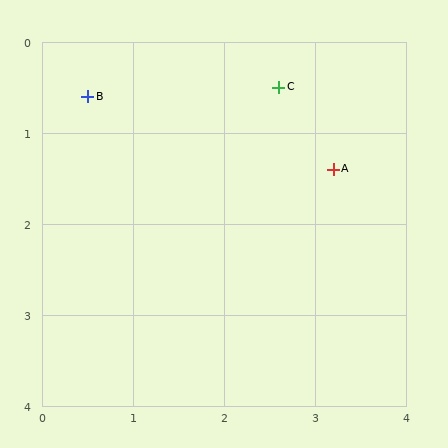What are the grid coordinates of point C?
Point C is at approximately (2.6, 0.5).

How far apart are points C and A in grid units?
Points C and A are about 1.1 grid units apart.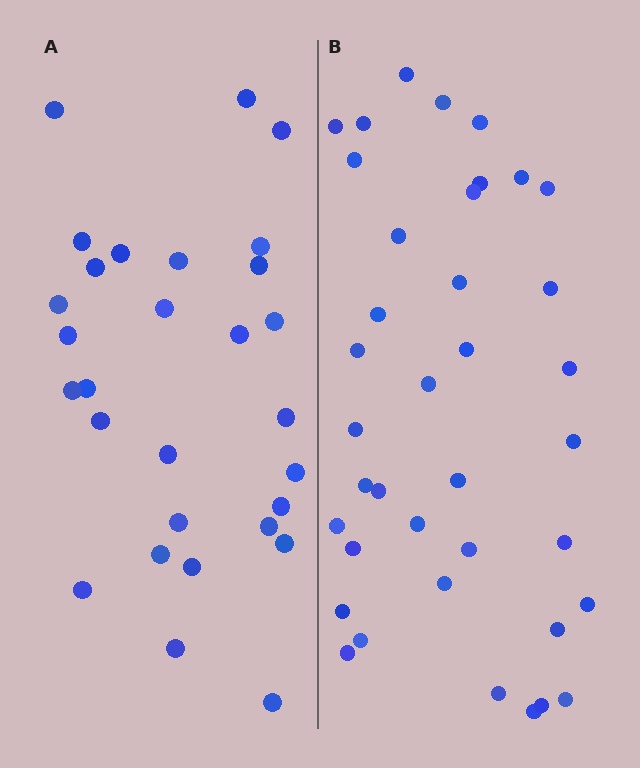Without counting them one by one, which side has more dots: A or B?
Region B (the right region) has more dots.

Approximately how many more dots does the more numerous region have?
Region B has roughly 8 or so more dots than region A.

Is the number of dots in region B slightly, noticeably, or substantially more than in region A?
Region B has noticeably more, but not dramatically so. The ratio is roughly 1.3 to 1.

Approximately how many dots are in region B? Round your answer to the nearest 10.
About 40 dots. (The exact count is 38, which rounds to 40.)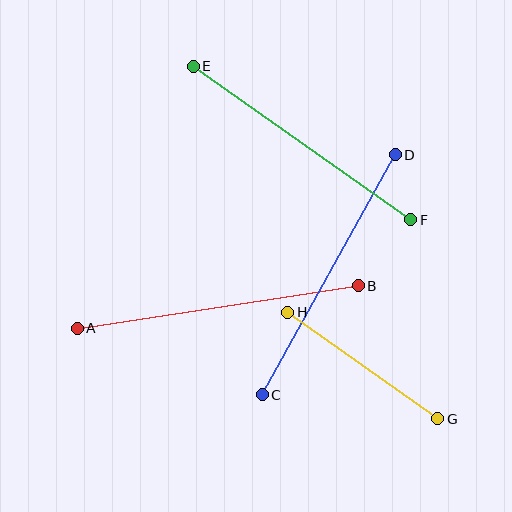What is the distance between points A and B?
The distance is approximately 284 pixels.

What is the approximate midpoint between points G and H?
The midpoint is at approximately (363, 365) pixels.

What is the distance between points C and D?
The distance is approximately 274 pixels.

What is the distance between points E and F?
The distance is approximately 267 pixels.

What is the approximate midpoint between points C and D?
The midpoint is at approximately (329, 275) pixels.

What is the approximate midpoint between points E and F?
The midpoint is at approximately (302, 143) pixels.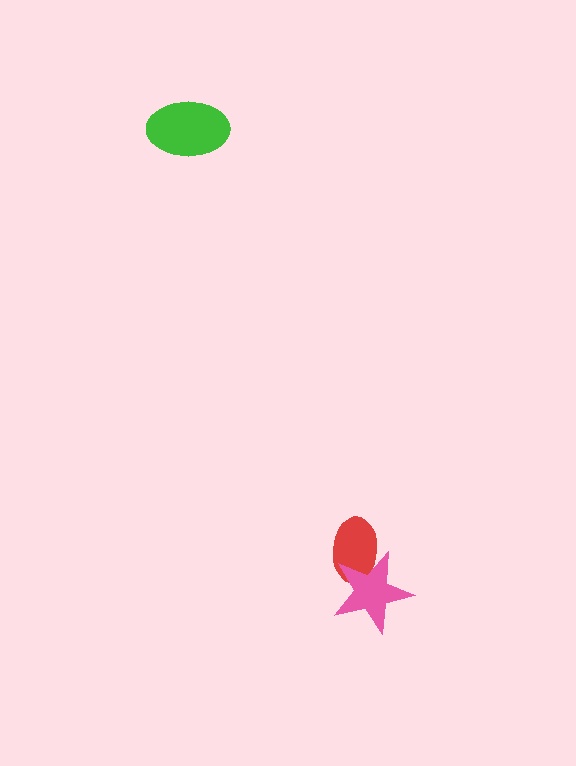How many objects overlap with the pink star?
1 object overlaps with the pink star.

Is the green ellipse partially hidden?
No, no other shape covers it.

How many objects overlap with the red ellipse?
1 object overlaps with the red ellipse.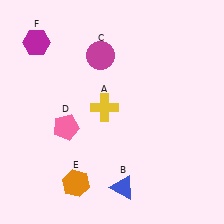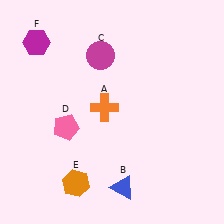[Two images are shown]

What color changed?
The cross (A) changed from yellow in Image 1 to orange in Image 2.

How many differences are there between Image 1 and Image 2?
There is 1 difference between the two images.